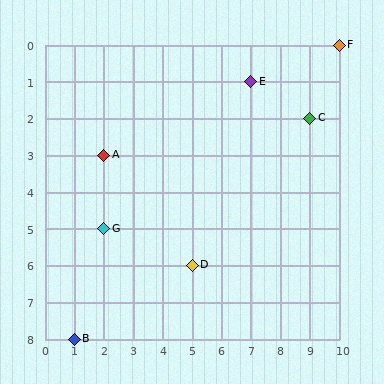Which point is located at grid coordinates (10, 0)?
Point F is at (10, 0).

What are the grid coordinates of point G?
Point G is at grid coordinates (2, 5).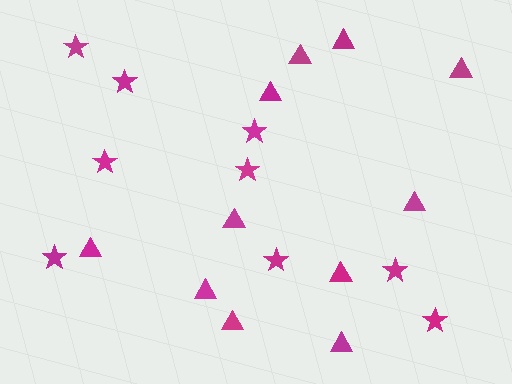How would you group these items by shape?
There are 2 groups: one group of stars (9) and one group of triangles (11).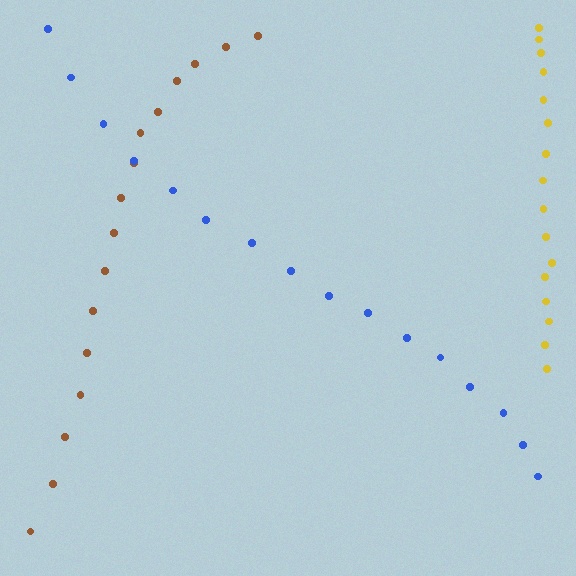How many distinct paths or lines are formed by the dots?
There are 3 distinct paths.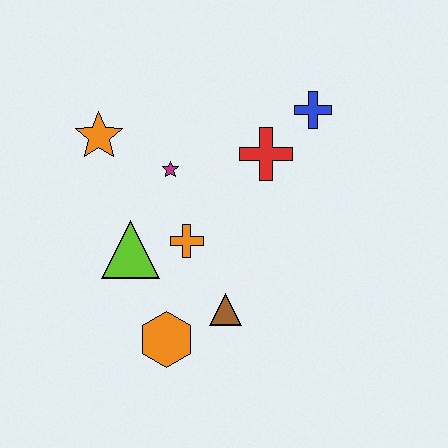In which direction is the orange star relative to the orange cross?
The orange star is above the orange cross.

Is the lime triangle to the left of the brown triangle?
Yes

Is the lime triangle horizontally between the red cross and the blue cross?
No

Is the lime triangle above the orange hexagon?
Yes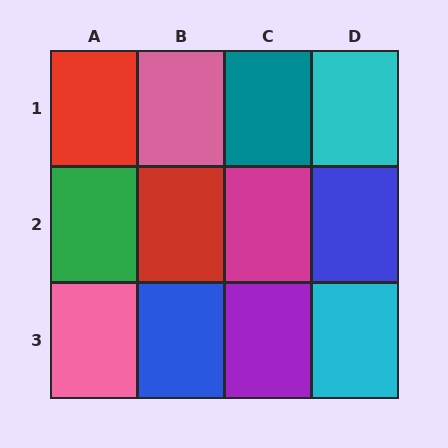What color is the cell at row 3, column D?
Cyan.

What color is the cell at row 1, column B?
Pink.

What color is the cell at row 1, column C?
Teal.